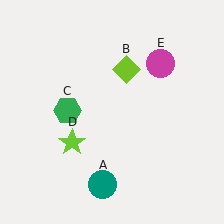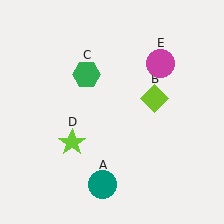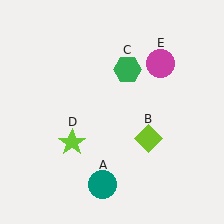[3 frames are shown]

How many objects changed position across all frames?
2 objects changed position: lime diamond (object B), green hexagon (object C).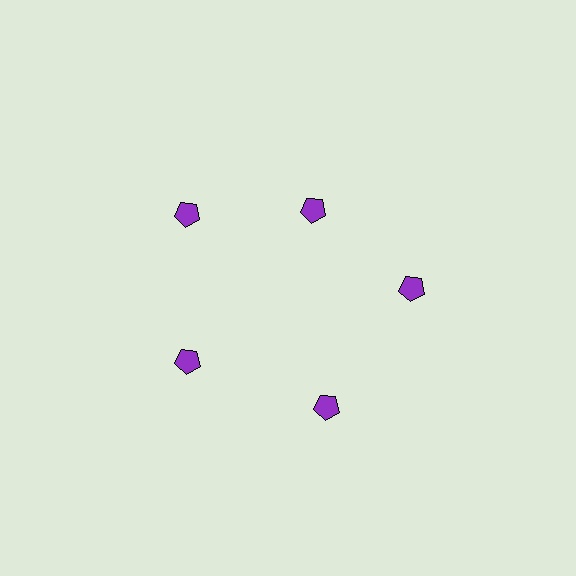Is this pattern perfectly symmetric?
No. The 5 purple pentagons are arranged in a ring, but one element near the 1 o'clock position is pulled inward toward the center, breaking the 5-fold rotational symmetry.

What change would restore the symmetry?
The symmetry would be restored by moving it outward, back onto the ring so that all 5 pentagons sit at equal angles and equal distance from the center.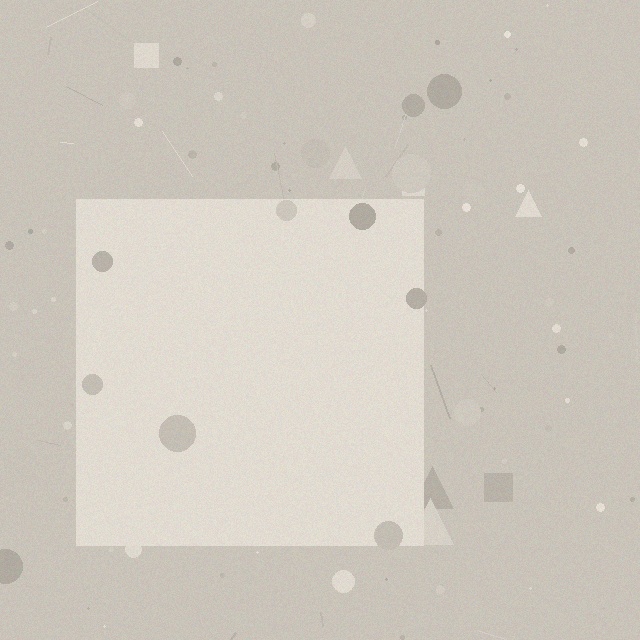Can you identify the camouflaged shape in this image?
The camouflaged shape is a square.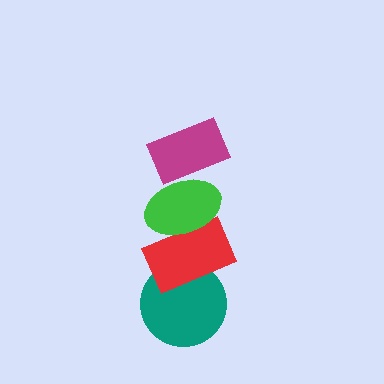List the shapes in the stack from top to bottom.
From top to bottom: the magenta rectangle, the green ellipse, the red rectangle, the teal circle.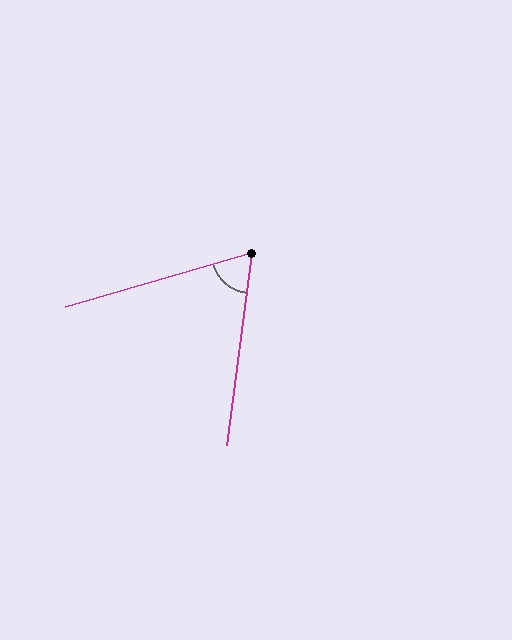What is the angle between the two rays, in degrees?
Approximately 66 degrees.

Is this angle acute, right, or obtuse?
It is acute.